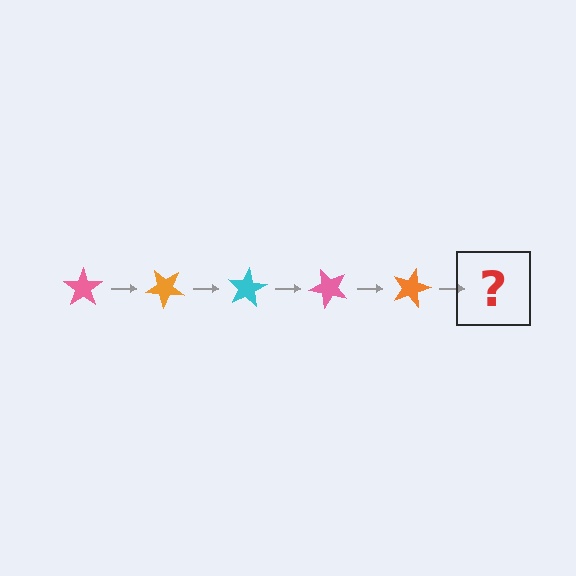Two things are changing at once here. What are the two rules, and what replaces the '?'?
The two rules are that it rotates 40 degrees each step and the color cycles through pink, orange, and cyan. The '?' should be a cyan star, rotated 200 degrees from the start.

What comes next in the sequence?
The next element should be a cyan star, rotated 200 degrees from the start.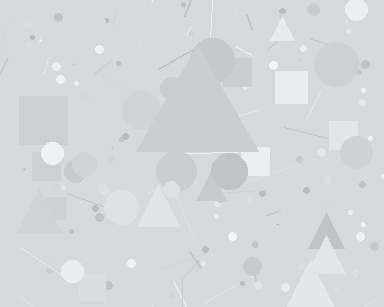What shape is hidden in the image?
A triangle is hidden in the image.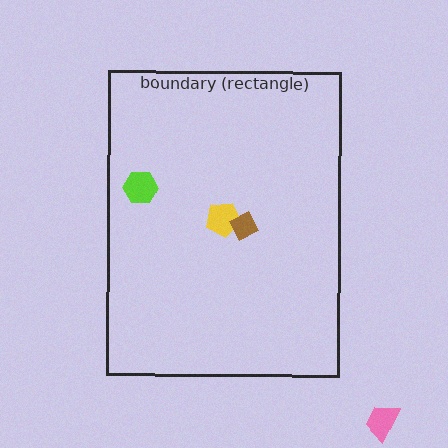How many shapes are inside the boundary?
3 inside, 1 outside.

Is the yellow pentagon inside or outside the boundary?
Inside.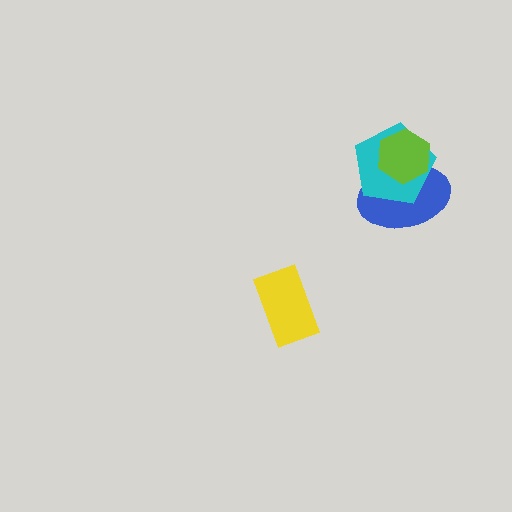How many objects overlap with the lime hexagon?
2 objects overlap with the lime hexagon.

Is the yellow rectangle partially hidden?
No, no other shape covers it.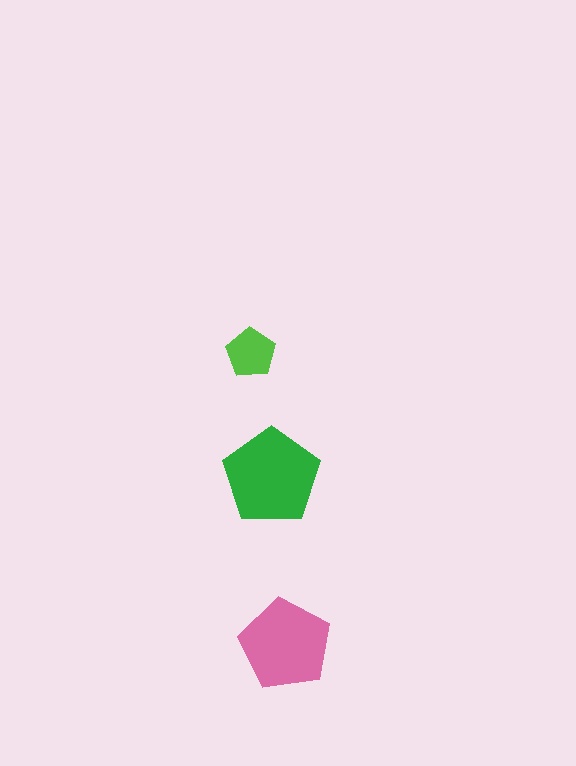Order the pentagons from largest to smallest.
the green one, the pink one, the lime one.